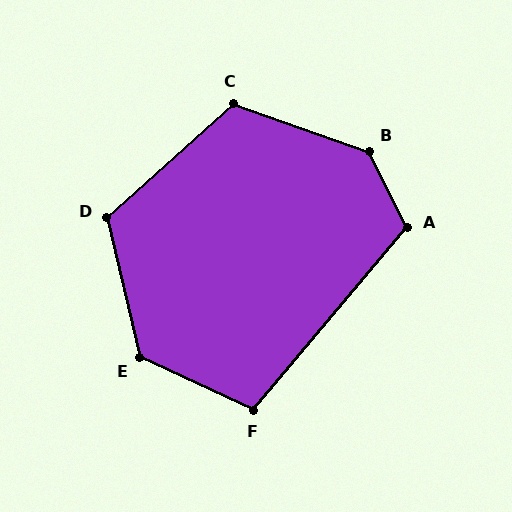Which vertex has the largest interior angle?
B, at approximately 136 degrees.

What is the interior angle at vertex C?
Approximately 119 degrees (obtuse).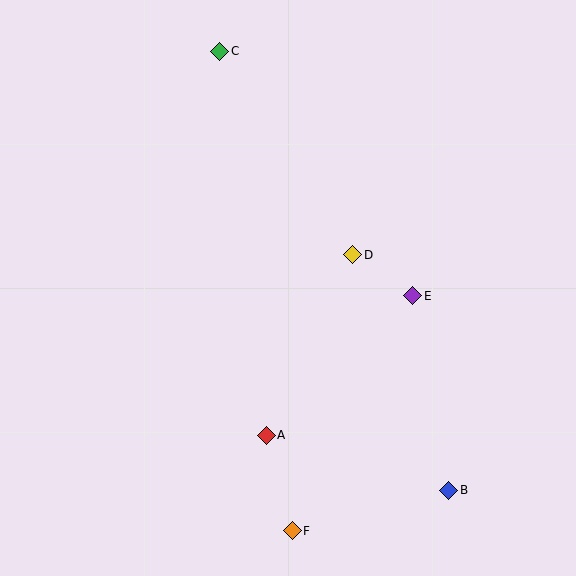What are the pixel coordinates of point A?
Point A is at (266, 435).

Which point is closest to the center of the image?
Point D at (353, 255) is closest to the center.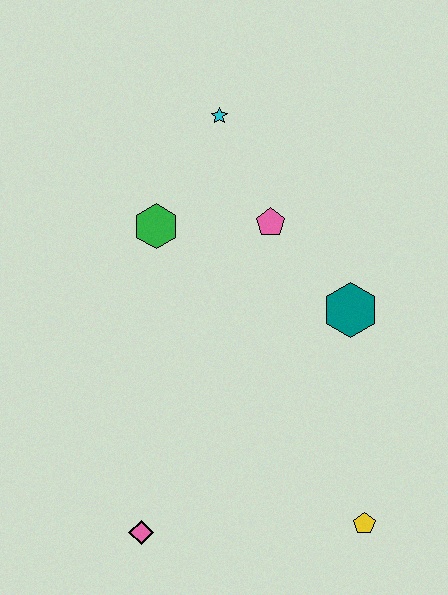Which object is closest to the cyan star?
The pink pentagon is closest to the cyan star.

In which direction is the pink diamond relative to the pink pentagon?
The pink diamond is below the pink pentagon.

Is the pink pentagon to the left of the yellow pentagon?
Yes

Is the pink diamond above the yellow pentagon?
No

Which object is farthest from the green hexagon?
The yellow pentagon is farthest from the green hexagon.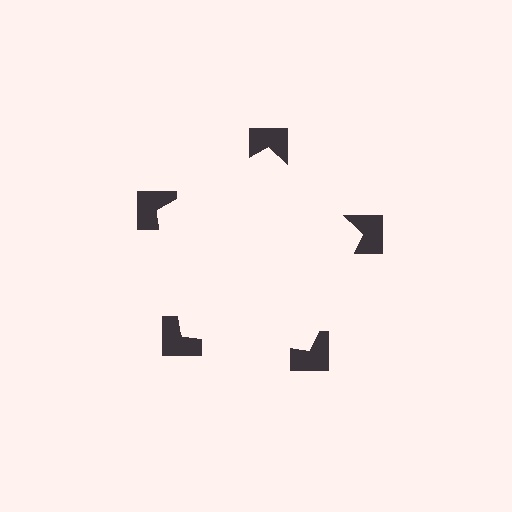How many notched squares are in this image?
There are 5 — one at each vertex of the illusory pentagon.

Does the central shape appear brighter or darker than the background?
It typically appears slightly brighter than the background, even though no actual brightness change is drawn.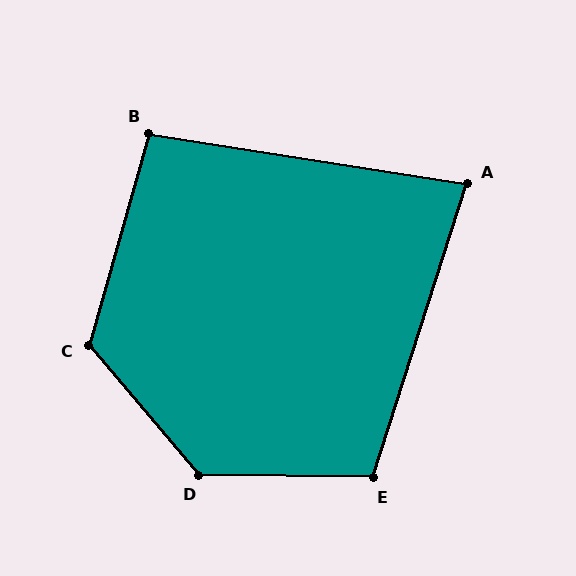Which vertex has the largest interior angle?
D, at approximately 131 degrees.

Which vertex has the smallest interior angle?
A, at approximately 81 degrees.